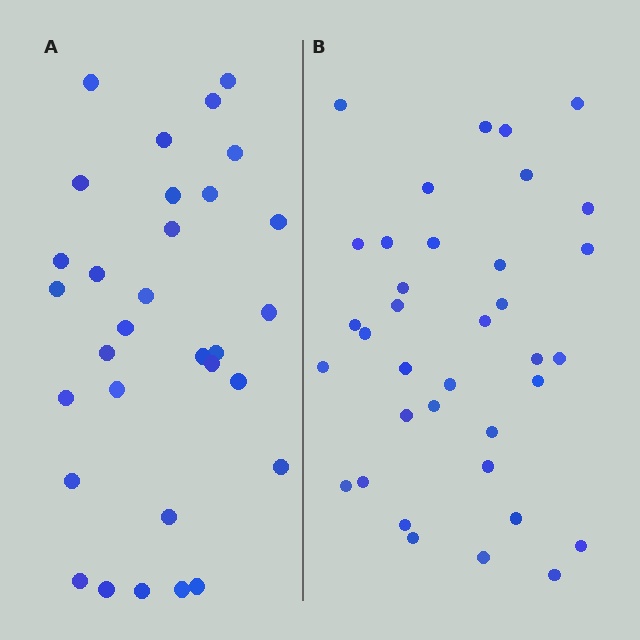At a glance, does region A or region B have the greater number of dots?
Region B (the right region) has more dots.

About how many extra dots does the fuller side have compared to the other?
Region B has about 5 more dots than region A.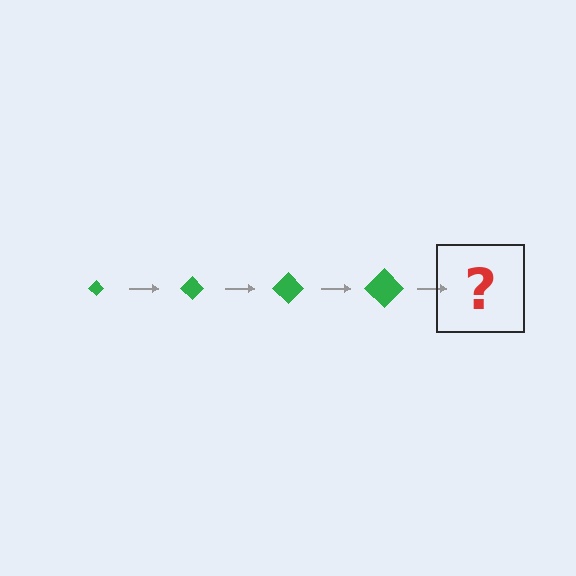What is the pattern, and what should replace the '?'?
The pattern is that the diamond gets progressively larger each step. The '?' should be a green diamond, larger than the previous one.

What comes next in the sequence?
The next element should be a green diamond, larger than the previous one.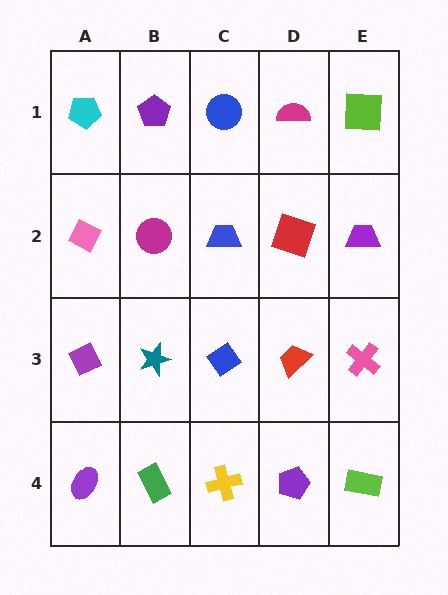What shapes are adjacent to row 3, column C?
A blue trapezoid (row 2, column C), a yellow cross (row 4, column C), a teal star (row 3, column B), a red trapezoid (row 3, column D).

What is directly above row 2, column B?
A purple pentagon.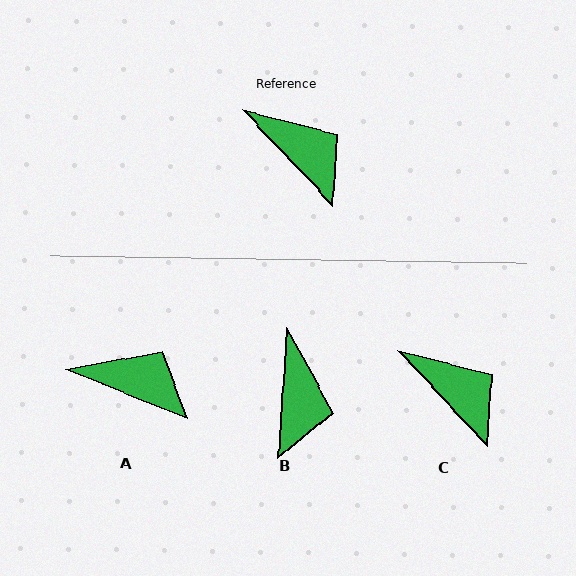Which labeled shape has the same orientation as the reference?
C.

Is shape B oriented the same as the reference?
No, it is off by about 47 degrees.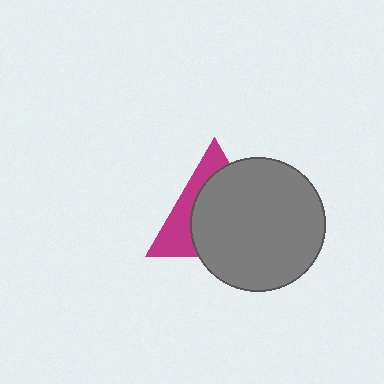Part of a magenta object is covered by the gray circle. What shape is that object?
It is a triangle.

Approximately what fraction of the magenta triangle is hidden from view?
Roughly 66% of the magenta triangle is hidden behind the gray circle.